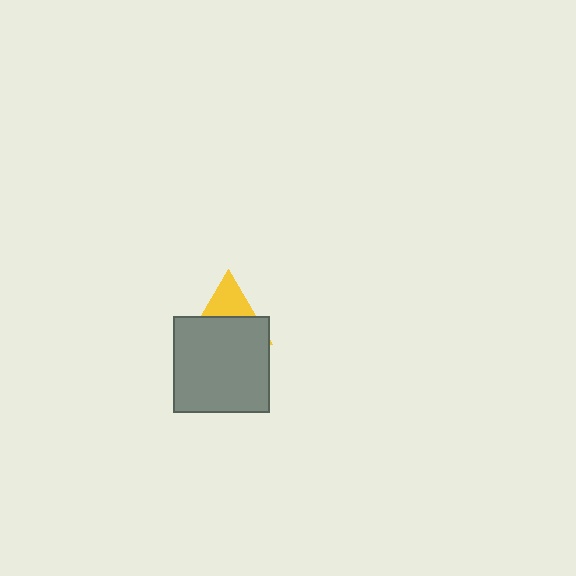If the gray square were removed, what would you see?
You would see the complete yellow triangle.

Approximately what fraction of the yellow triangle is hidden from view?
Roughly 62% of the yellow triangle is hidden behind the gray square.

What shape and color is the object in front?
The object in front is a gray square.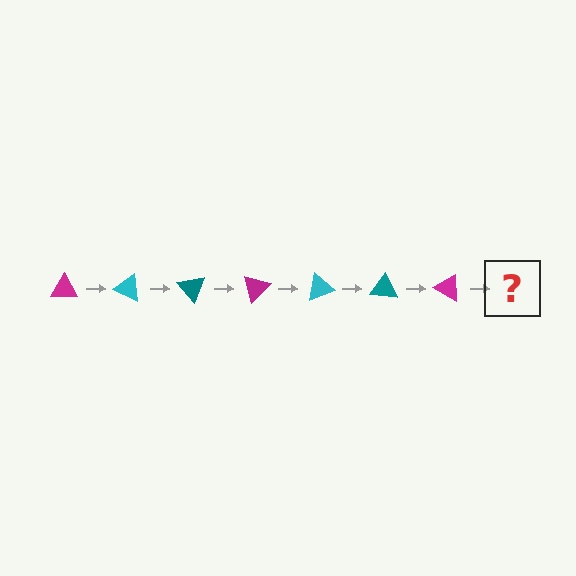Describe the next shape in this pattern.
It should be a cyan triangle, rotated 175 degrees from the start.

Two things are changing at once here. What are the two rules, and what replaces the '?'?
The two rules are that it rotates 25 degrees each step and the color cycles through magenta, cyan, and teal. The '?' should be a cyan triangle, rotated 175 degrees from the start.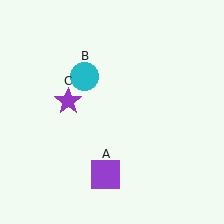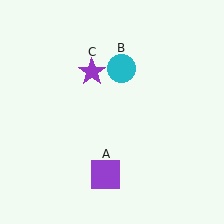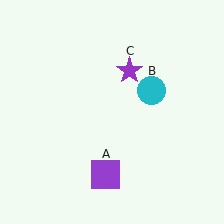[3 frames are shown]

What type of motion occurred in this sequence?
The cyan circle (object B), purple star (object C) rotated clockwise around the center of the scene.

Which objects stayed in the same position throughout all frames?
Purple square (object A) remained stationary.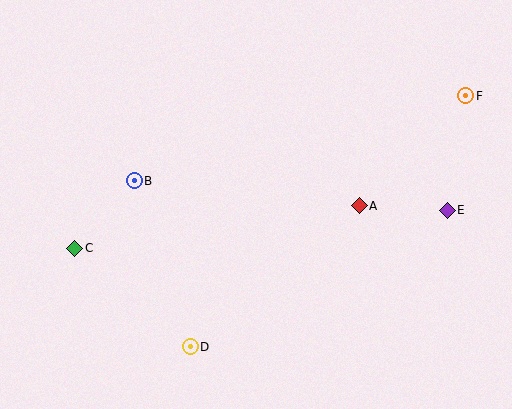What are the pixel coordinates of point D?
Point D is at (190, 347).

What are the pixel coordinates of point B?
Point B is at (134, 181).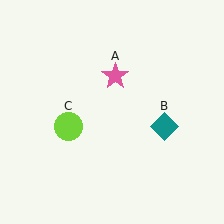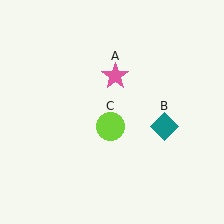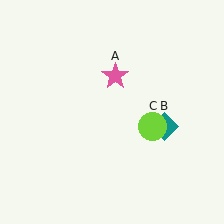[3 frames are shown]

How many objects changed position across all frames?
1 object changed position: lime circle (object C).